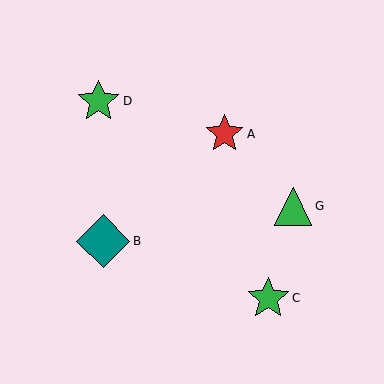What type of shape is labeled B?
Shape B is a teal diamond.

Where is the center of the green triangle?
The center of the green triangle is at (293, 206).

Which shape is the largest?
The teal diamond (labeled B) is the largest.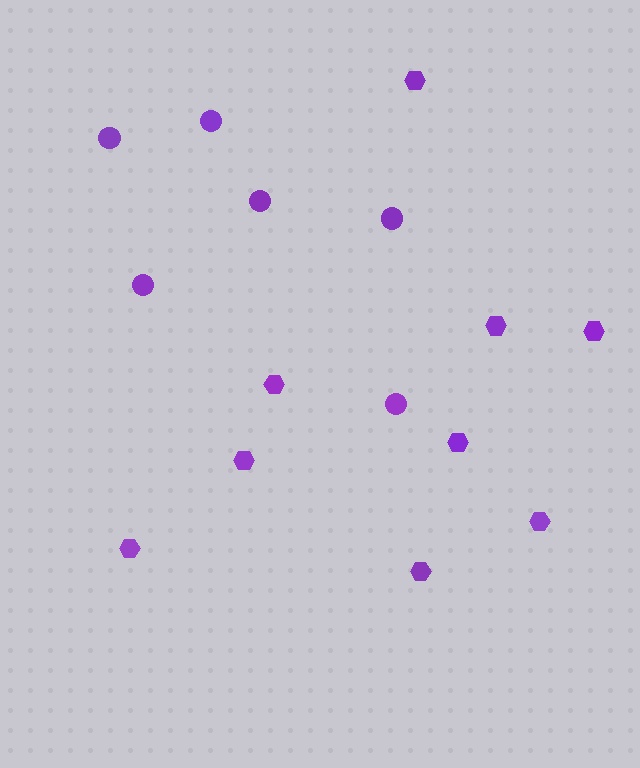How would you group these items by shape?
There are 2 groups: one group of circles (6) and one group of hexagons (9).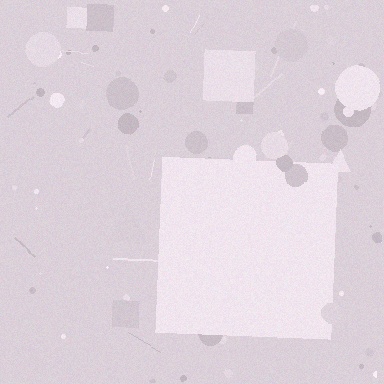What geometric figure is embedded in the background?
A square is embedded in the background.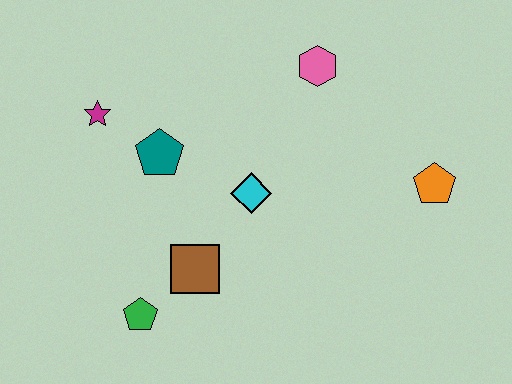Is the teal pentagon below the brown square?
No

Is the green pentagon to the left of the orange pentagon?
Yes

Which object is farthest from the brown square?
The orange pentagon is farthest from the brown square.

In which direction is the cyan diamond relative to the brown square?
The cyan diamond is above the brown square.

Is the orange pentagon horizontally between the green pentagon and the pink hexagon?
No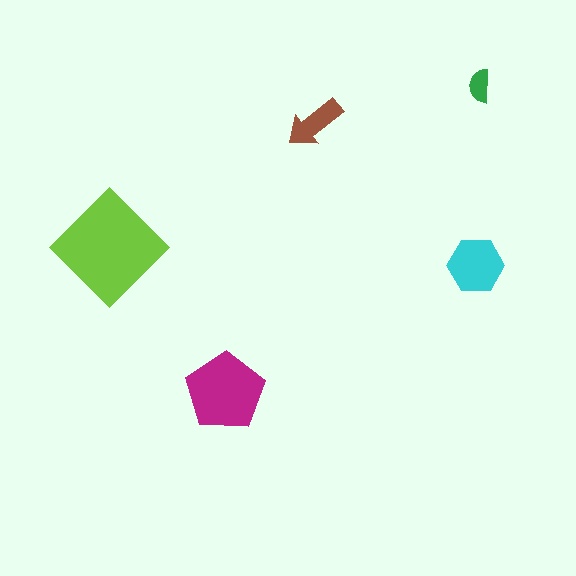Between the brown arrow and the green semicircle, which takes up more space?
The brown arrow.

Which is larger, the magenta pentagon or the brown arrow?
The magenta pentagon.